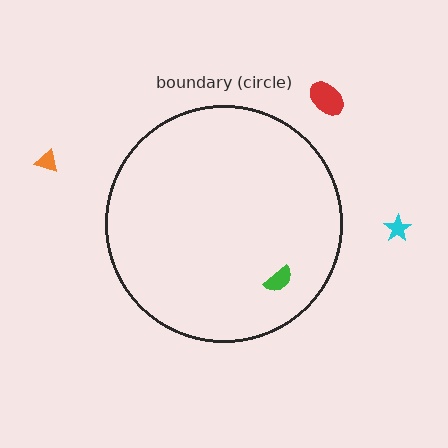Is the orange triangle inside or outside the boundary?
Outside.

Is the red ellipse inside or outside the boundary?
Outside.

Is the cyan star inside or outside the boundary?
Outside.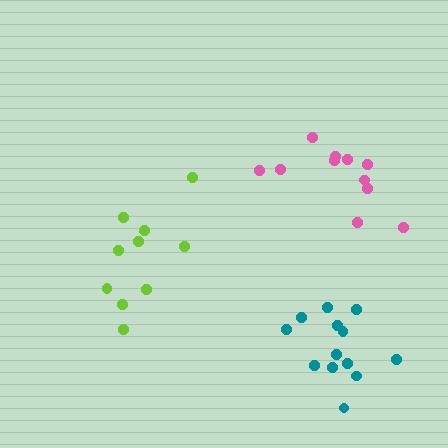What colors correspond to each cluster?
The clusters are colored: lime, teal, pink.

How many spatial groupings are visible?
There are 3 spatial groupings.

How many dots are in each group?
Group 1: 10 dots, Group 2: 13 dots, Group 3: 11 dots (34 total).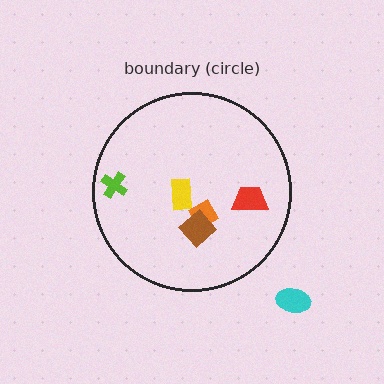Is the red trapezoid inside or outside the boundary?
Inside.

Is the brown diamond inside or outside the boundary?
Inside.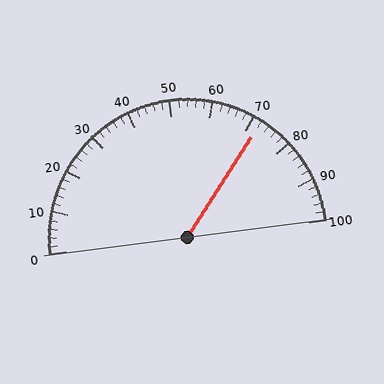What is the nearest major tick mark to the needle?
The nearest major tick mark is 70.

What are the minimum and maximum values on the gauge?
The gauge ranges from 0 to 100.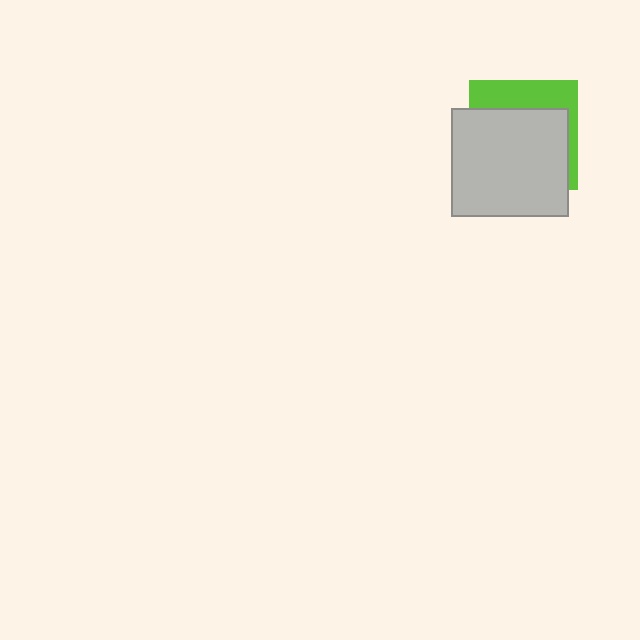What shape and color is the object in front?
The object in front is a light gray rectangle.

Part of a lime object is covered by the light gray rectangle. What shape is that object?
It is a square.